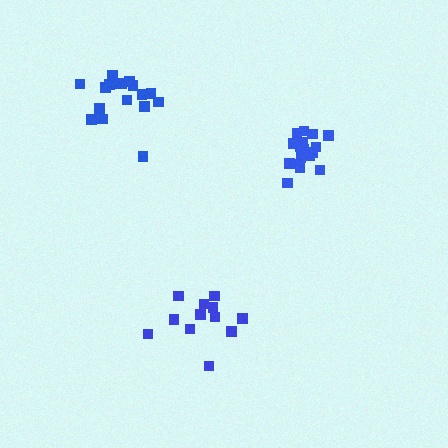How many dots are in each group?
Group 1: 17 dots, Group 2: 17 dots, Group 3: 12 dots (46 total).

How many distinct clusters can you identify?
There are 3 distinct clusters.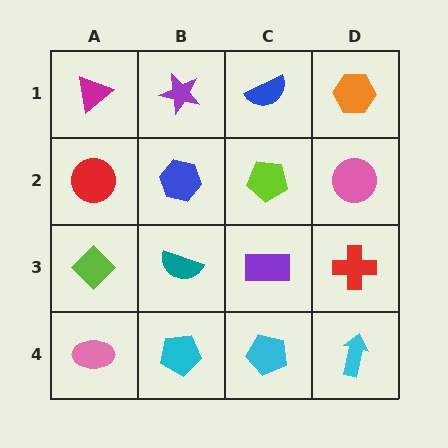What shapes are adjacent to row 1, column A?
A red circle (row 2, column A), a purple star (row 1, column B).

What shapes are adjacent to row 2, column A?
A magenta triangle (row 1, column A), a lime diamond (row 3, column A), a blue hexagon (row 2, column B).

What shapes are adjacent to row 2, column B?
A purple star (row 1, column B), a teal semicircle (row 3, column B), a red circle (row 2, column A), a lime pentagon (row 2, column C).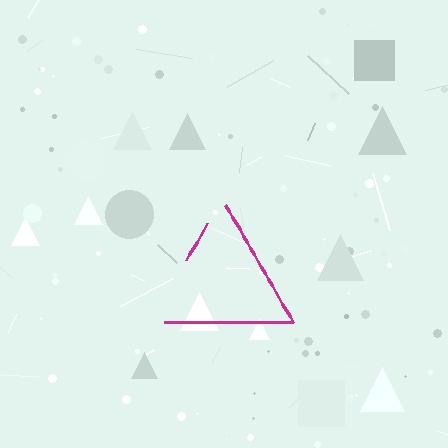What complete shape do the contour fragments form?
The contour fragments form a triangle.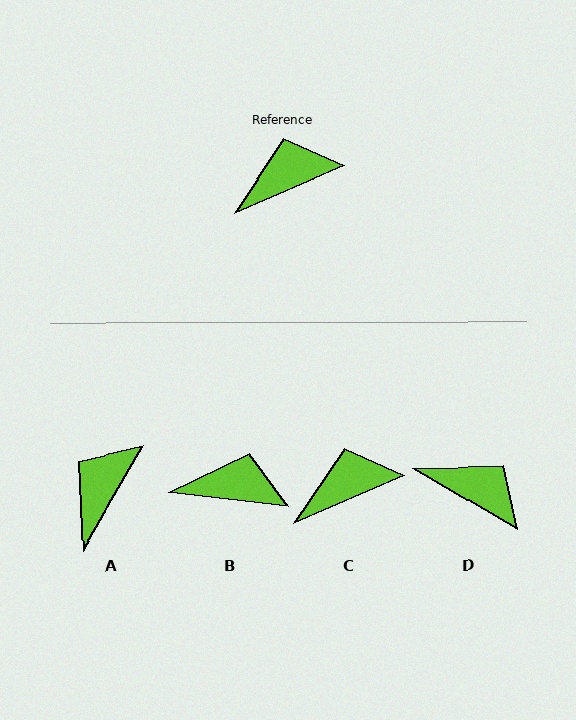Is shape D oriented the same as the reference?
No, it is off by about 54 degrees.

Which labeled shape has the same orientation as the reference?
C.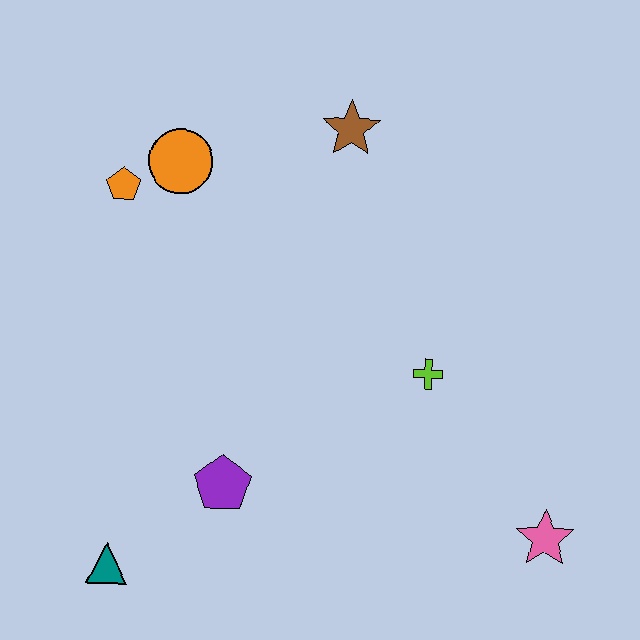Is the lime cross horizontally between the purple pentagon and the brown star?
No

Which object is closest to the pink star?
The lime cross is closest to the pink star.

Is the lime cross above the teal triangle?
Yes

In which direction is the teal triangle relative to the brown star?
The teal triangle is below the brown star.